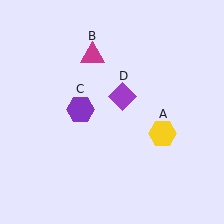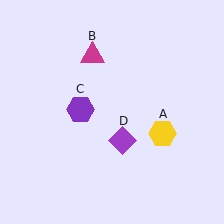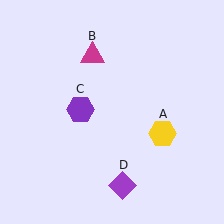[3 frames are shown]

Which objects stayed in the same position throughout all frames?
Yellow hexagon (object A) and magenta triangle (object B) and purple hexagon (object C) remained stationary.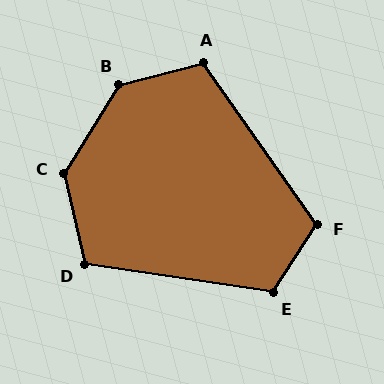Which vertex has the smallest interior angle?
A, at approximately 111 degrees.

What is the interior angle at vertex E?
Approximately 114 degrees (obtuse).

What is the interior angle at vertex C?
Approximately 135 degrees (obtuse).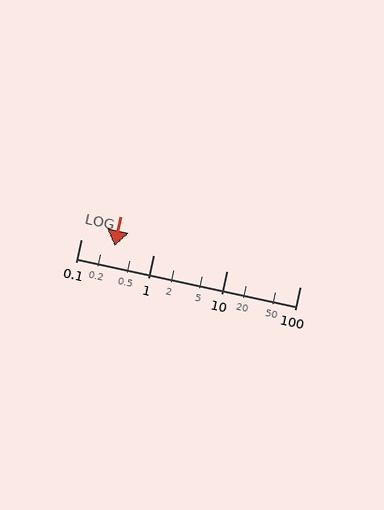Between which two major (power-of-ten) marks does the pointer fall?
The pointer is between 0.1 and 1.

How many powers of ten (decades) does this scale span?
The scale spans 3 decades, from 0.1 to 100.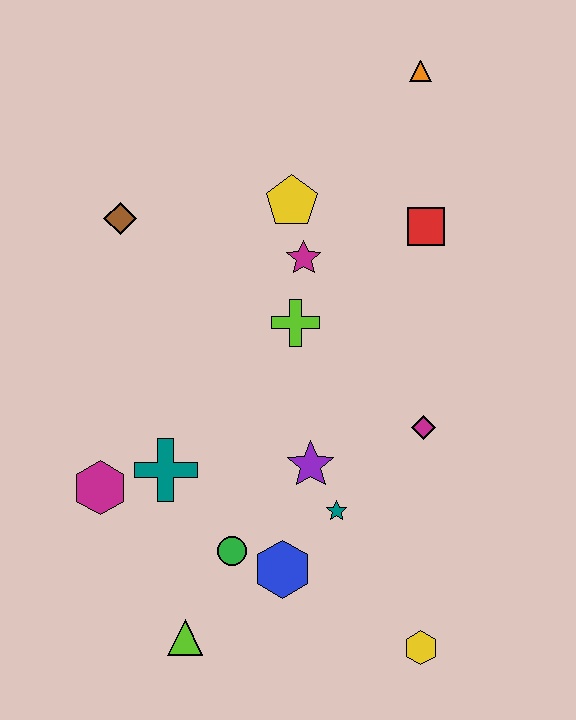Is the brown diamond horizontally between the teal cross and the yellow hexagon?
No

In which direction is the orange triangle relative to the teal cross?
The orange triangle is above the teal cross.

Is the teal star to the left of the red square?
Yes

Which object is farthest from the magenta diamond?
The brown diamond is farthest from the magenta diamond.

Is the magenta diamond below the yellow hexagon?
No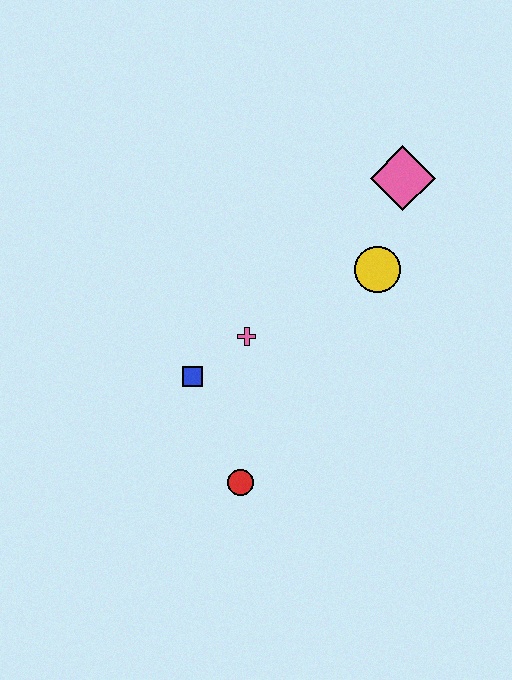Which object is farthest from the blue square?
The pink diamond is farthest from the blue square.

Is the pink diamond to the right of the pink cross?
Yes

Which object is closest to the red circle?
The blue square is closest to the red circle.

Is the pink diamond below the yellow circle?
No